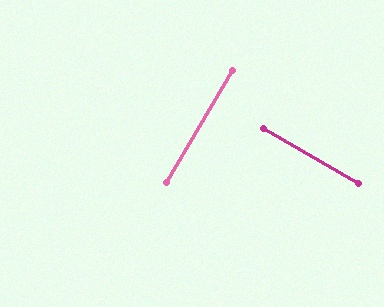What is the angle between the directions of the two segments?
Approximately 90 degrees.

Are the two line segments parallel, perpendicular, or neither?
Perpendicular — they meet at approximately 90°.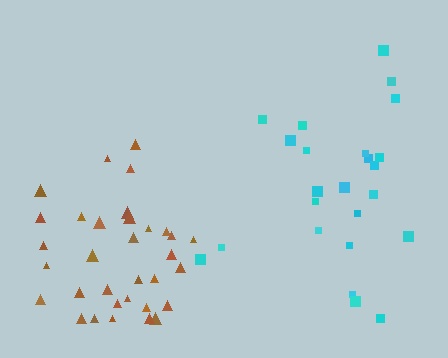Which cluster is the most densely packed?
Brown.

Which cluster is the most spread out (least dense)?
Cyan.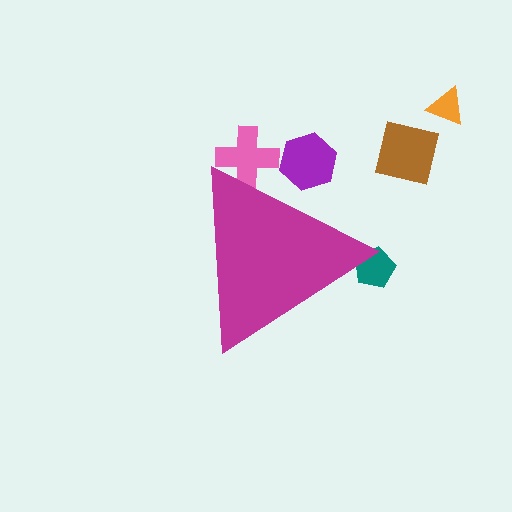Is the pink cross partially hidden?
Yes, the pink cross is partially hidden behind the magenta triangle.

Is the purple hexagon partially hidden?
Yes, the purple hexagon is partially hidden behind the magenta triangle.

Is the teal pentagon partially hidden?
Yes, the teal pentagon is partially hidden behind the magenta triangle.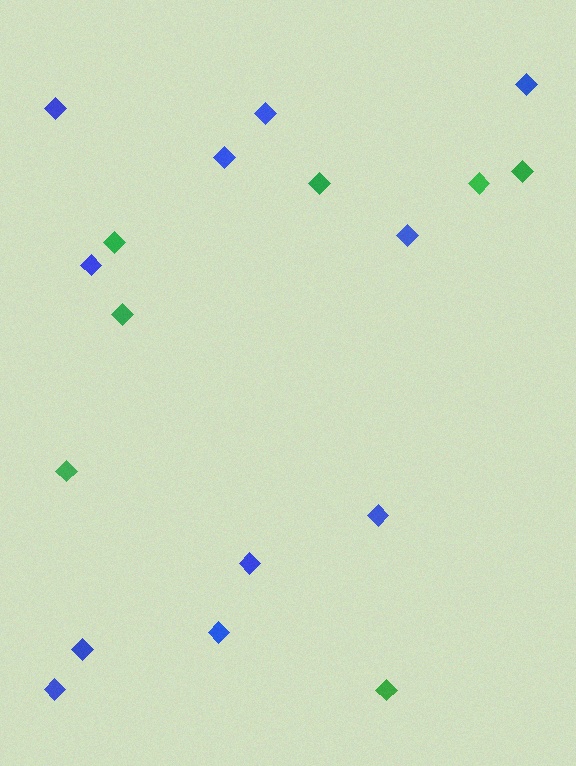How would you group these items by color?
There are 2 groups: one group of green diamonds (7) and one group of blue diamonds (11).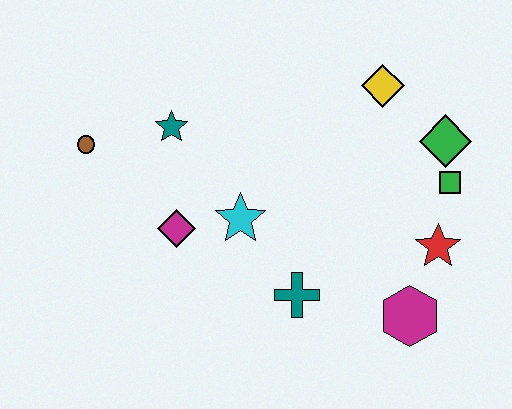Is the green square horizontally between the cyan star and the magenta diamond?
No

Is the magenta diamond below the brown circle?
Yes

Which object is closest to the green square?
The green diamond is closest to the green square.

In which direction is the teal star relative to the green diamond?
The teal star is to the left of the green diamond.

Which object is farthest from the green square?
The brown circle is farthest from the green square.